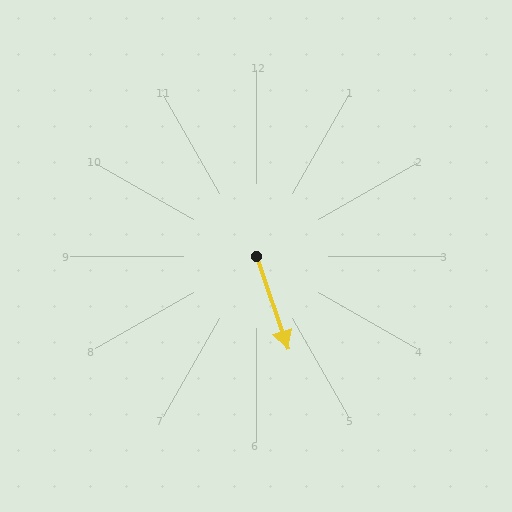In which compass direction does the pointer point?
South.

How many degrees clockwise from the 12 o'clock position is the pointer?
Approximately 161 degrees.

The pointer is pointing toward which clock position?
Roughly 5 o'clock.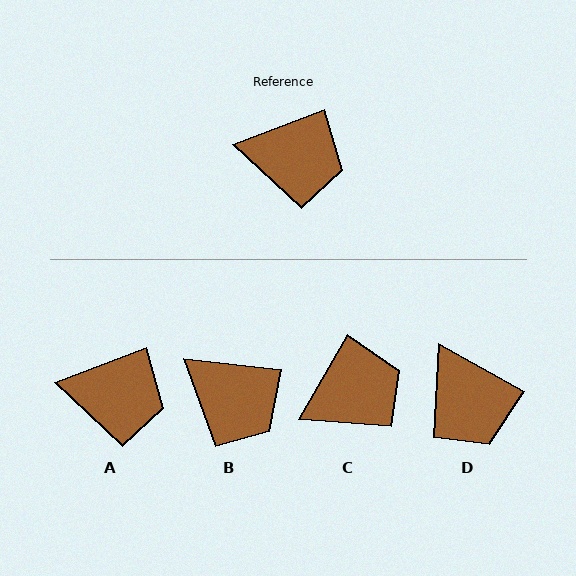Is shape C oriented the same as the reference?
No, it is off by about 39 degrees.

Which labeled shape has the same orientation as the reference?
A.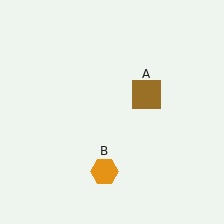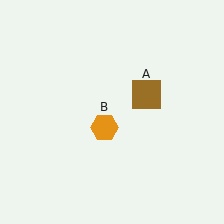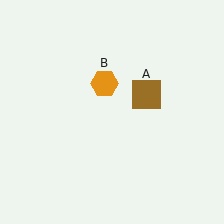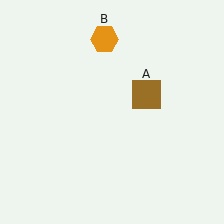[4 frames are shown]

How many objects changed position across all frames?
1 object changed position: orange hexagon (object B).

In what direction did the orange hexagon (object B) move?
The orange hexagon (object B) moved up.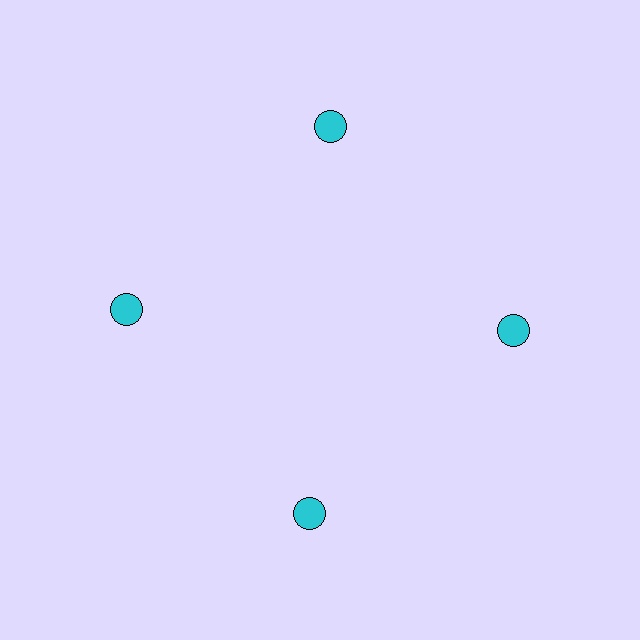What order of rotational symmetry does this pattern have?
This pattern has 4-fold rotational symmetry.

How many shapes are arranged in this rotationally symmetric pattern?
There are 4 shapes, arranged in 4 groups of 1.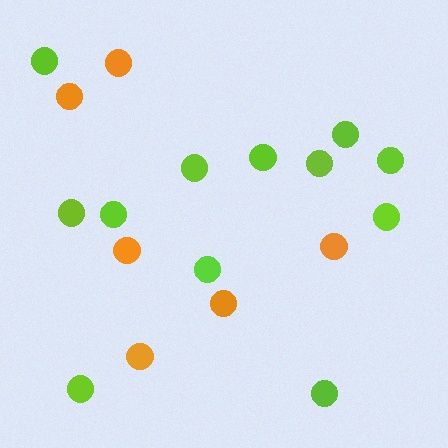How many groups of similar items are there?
There are 2 groups: one group of lime circles (12) and one group of orange circles (6).